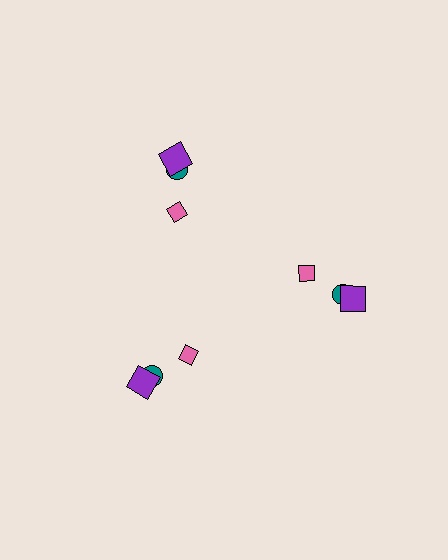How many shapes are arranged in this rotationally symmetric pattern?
There are 9 shapes, arranged in 3 groups of 3.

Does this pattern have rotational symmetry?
Yes, this pattern has 3-fold rotational symmetry. It looks the same after rotating 120 degrees around the center.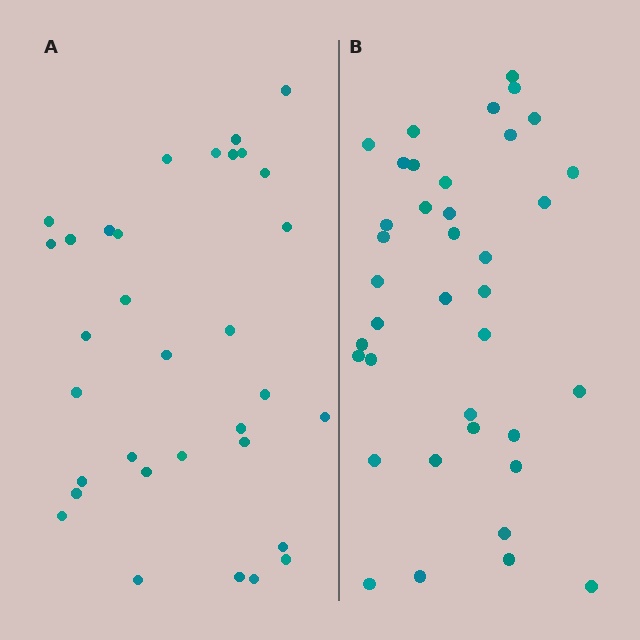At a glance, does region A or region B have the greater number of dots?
Region B (the right region) has more dots.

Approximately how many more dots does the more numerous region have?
Region B has about 5 more dots than region A.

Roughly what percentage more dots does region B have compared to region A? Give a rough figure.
About 15% more.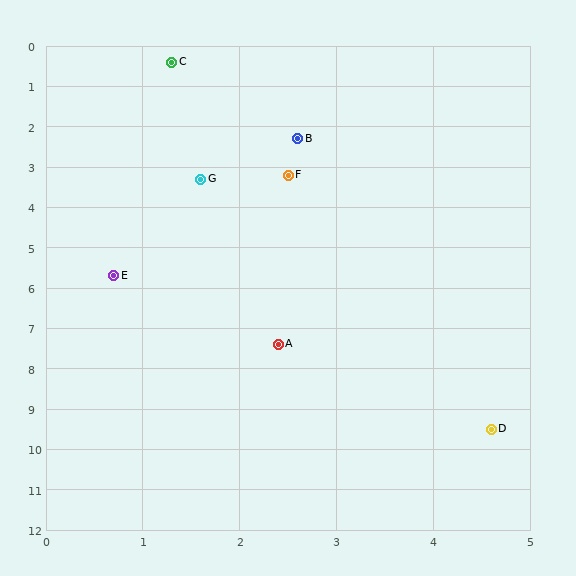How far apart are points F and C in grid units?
Points F and C are about 3.0 grid units apart.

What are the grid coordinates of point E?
Point E is at approximately (0.7, 5.7).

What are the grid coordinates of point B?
Point B is at approximately (2.6, 2.3).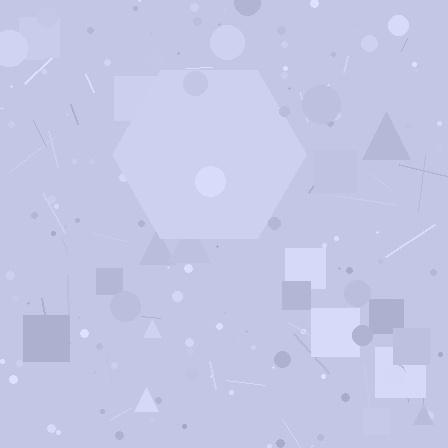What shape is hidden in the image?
A hexagon is hidden in the image.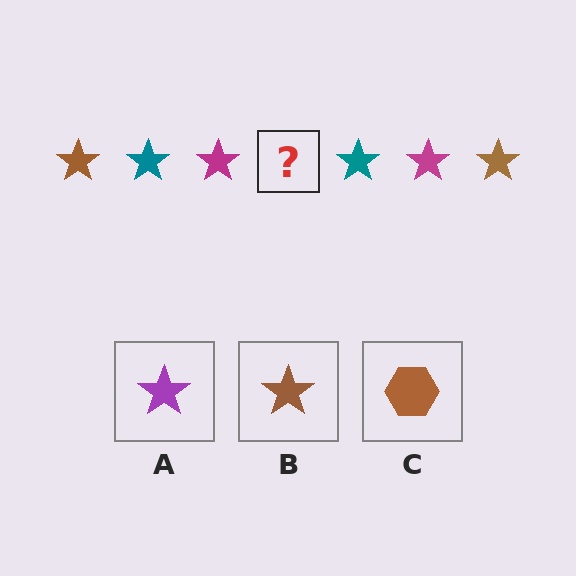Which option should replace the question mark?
Option B.